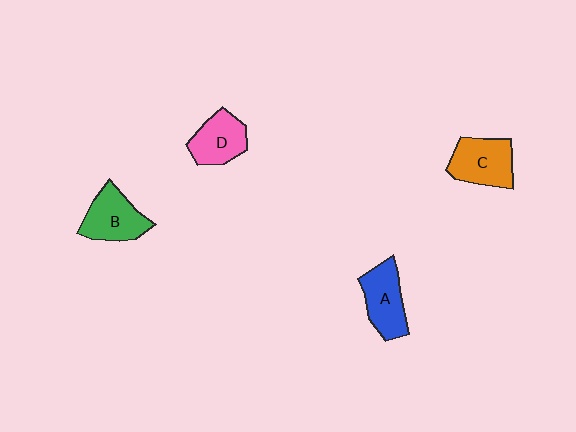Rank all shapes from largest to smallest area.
From largest to smallest: C (orange), B (green), A (blue), D (pink).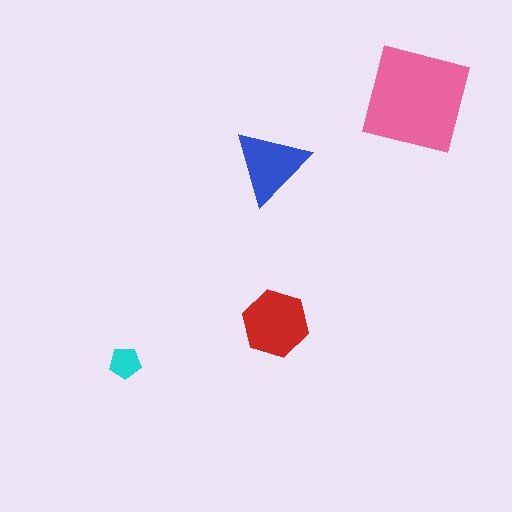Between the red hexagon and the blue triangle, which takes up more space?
The red hexagon.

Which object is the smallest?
The cyan pentagon.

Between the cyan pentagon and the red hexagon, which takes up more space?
The red hexagon.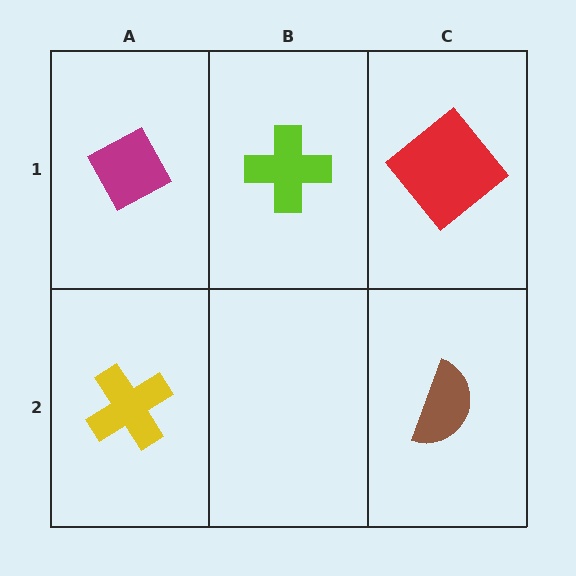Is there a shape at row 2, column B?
No, that cell is empty.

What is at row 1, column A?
A magenta diamond.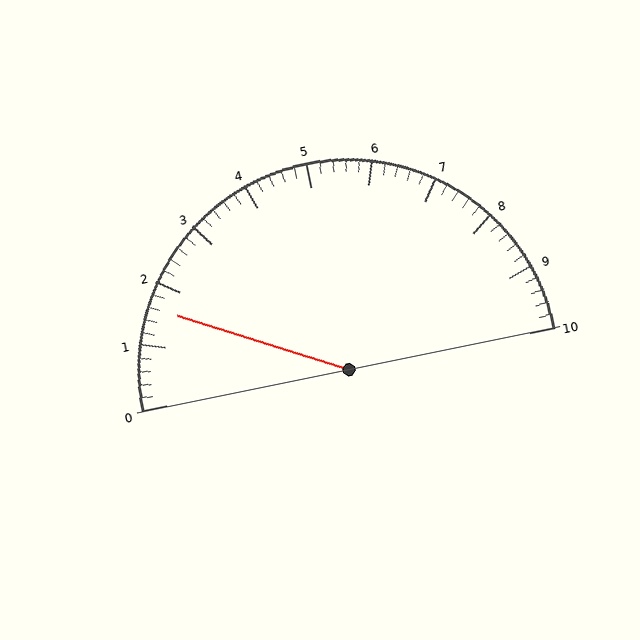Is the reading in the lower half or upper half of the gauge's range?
The reading is in the lower half of the range (0 to 10).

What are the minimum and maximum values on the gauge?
The gauge ranges from 0 to 10.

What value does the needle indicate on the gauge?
The needle indicates approximately 1.6.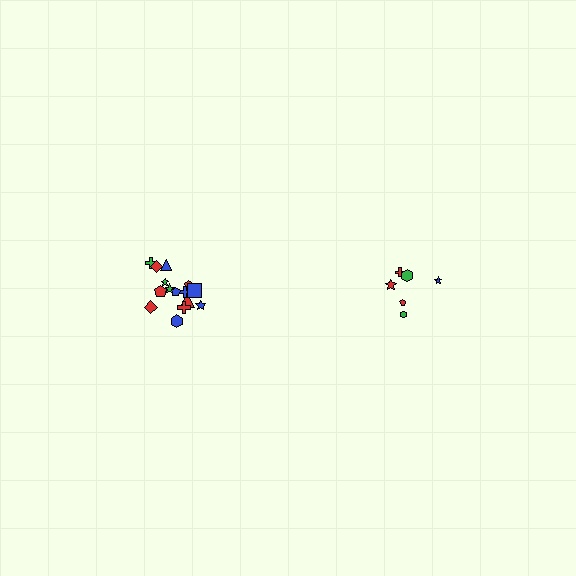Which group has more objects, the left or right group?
The left group.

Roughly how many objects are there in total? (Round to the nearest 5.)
Roughly 20 objects in total.